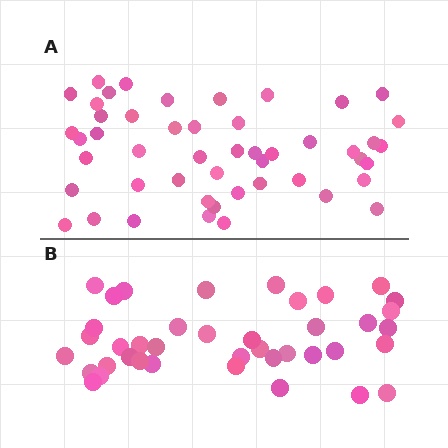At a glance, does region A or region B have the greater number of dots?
Region A (the top region) has more dots.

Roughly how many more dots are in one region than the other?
Region A has roughly 8 or so more dots than region B.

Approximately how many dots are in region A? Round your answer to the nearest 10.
About 50 dots. (The exact count is 49, which rounds to 50.)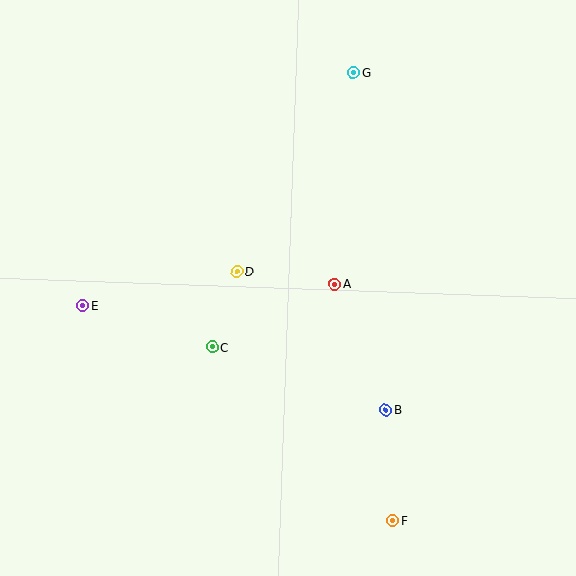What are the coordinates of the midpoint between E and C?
The midpoint between E and C is at (147, 326).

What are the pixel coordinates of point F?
Point F is at (393, 521).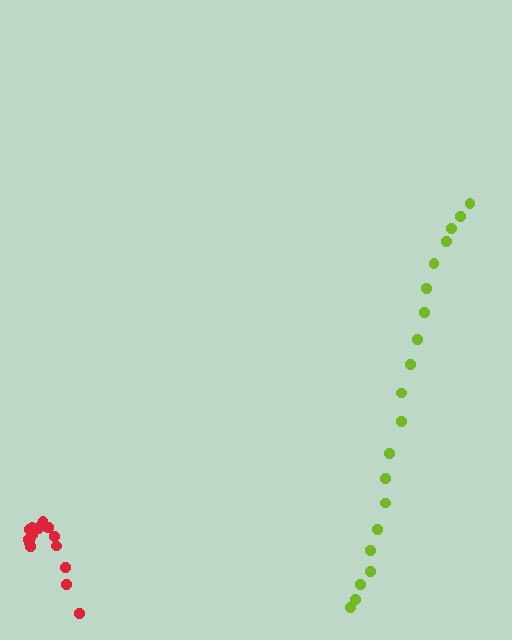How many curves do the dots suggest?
There are 2 distinct paths.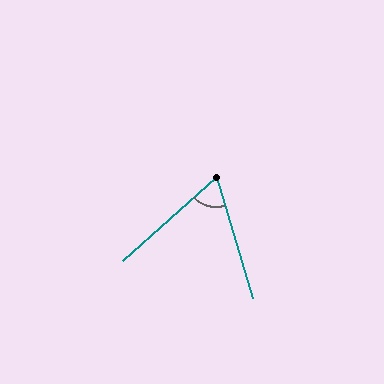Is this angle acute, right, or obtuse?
It is acute.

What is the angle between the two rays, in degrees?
Approximately 65 degrees.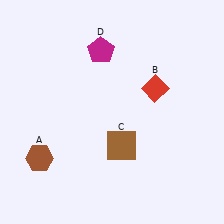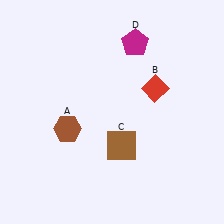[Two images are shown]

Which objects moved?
The objects that moved are: the brown hexagon (A), the magenta pentagon (D).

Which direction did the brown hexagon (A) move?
The brown hexagon (A) moved up.